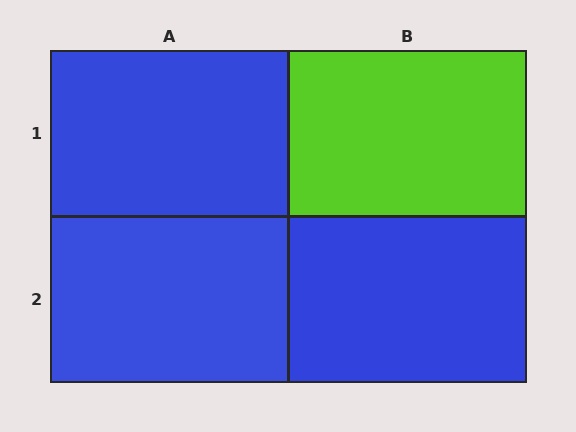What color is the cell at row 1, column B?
Lime.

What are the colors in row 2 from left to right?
Blue, blue.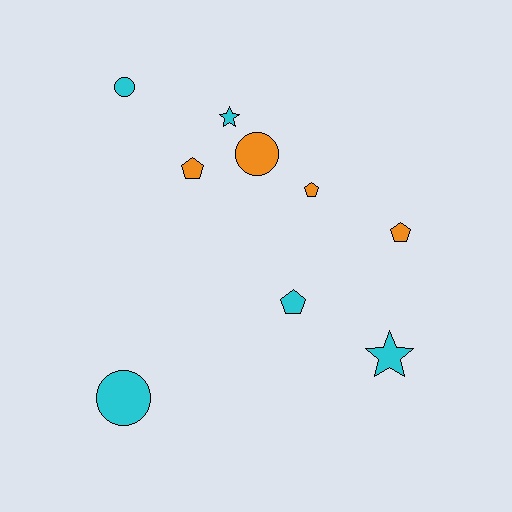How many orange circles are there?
There is 1 orange circle.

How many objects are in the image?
There are 9 objects.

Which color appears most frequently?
Cyan, with 5 objects.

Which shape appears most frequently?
Pentagon, with 4 objects.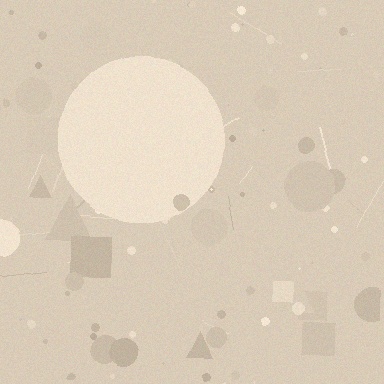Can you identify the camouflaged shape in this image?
The camouflaged shape is a circle.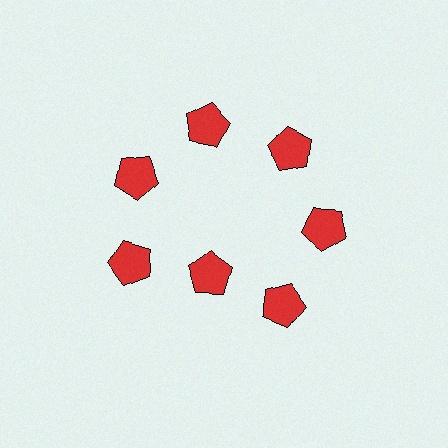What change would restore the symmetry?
The symmetry would be restored by moving it outward, back onto the ring so that all 7 pentagons sit at equal angles and equal distance from the center.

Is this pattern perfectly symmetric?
No. The 7 red pentagons are arranged in a ring, but one element near the 6 o'clock position is pulled inward toward the center, breaking the 7-fold rotational symmetry.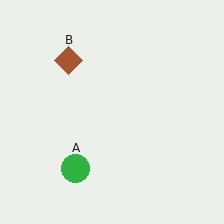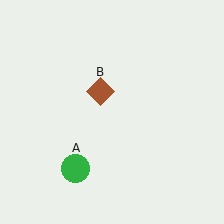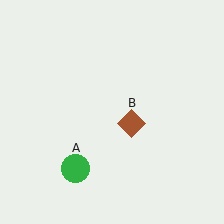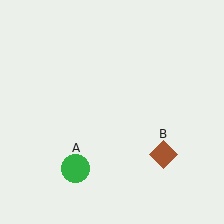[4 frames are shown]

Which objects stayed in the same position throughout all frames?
Green circle (object A) remained stationary.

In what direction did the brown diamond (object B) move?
The brown diamond (object B) moved down and to the right.